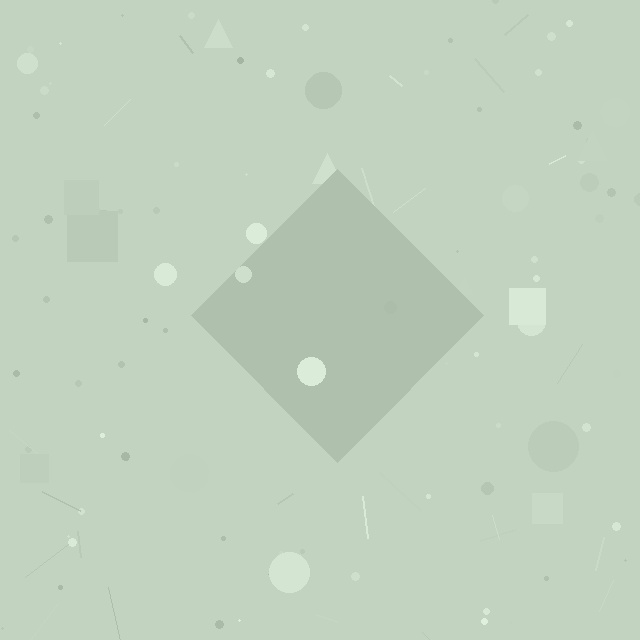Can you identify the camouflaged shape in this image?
The camouflaged shape is a diamond.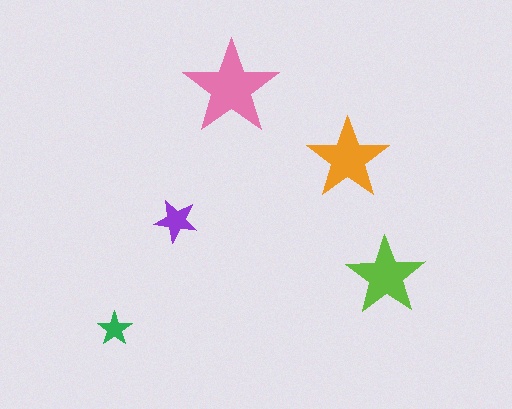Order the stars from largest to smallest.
the pink one, the orange one, the lime one, the purple one, the green one.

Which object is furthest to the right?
The lime star is rightmost.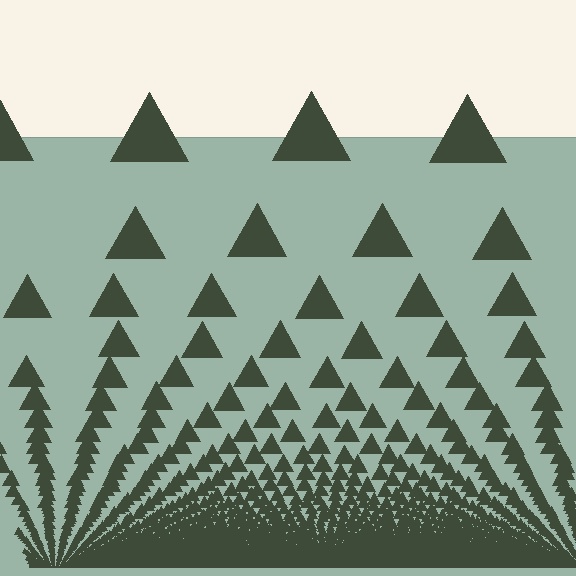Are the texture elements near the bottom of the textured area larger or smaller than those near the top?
Smaller. The gradient is inverted — elements near the bottom are smaller and denser.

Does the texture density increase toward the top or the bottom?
Density increases toward the bottom.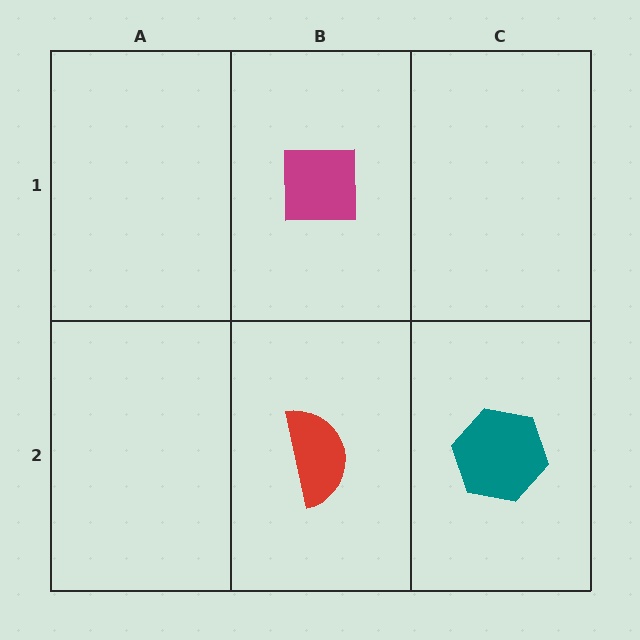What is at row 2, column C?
A teal hexagon.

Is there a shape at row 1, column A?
No, that cell is empty.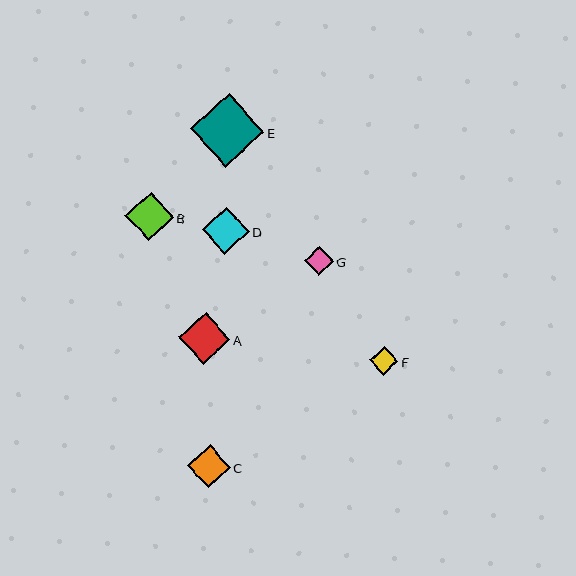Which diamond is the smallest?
Diamond F is the smallest with a size of approximately 29 pixels.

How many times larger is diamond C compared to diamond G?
Diamond C is approximately 1.5 times the size of diamond G.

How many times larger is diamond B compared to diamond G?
Diamond B is approximately 1.7 times the size of diamond G.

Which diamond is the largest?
Diamond E is the largest with a size of approximately 73 pixels.